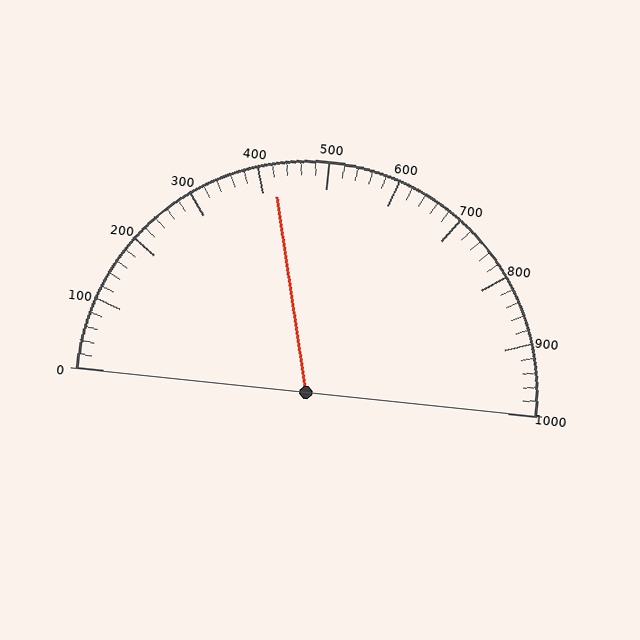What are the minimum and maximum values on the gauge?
The gauge ranges from 0 to 1000.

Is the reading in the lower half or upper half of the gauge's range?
The reading is in the lower half of the range (0 to 1000).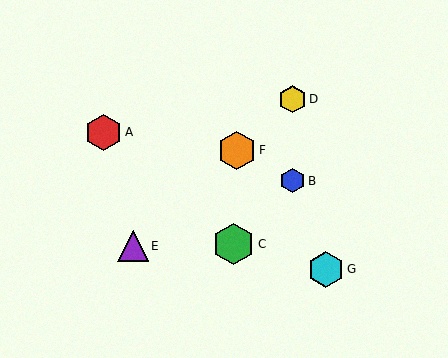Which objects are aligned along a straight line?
Objects D, E, F are aligned along a straight line.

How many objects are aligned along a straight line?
3 objects (D, E, F) are aligned along a straight line.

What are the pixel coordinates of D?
Object D is at (292, 99).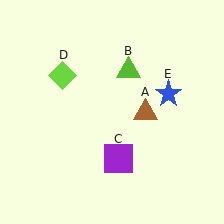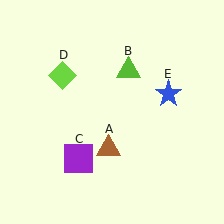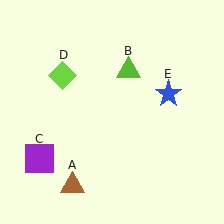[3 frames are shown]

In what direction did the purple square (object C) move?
The purple square (object C) moved left.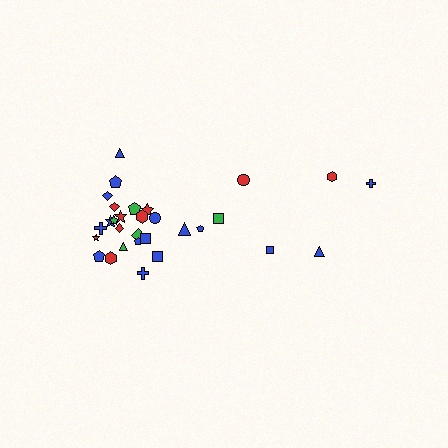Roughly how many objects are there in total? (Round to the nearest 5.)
Roughly 30 objects in total.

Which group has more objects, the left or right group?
The left group.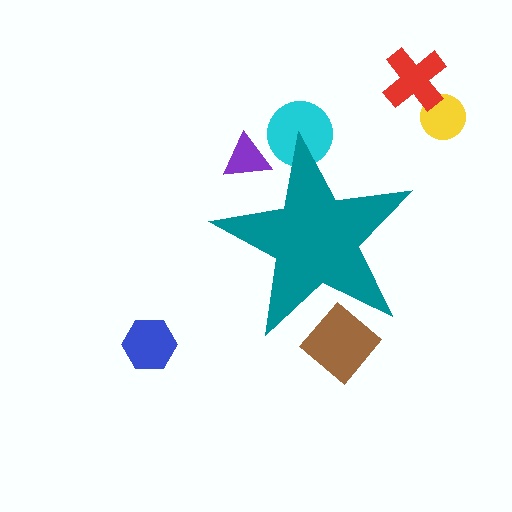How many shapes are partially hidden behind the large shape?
3 shapes are partially hidden.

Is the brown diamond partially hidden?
Yes, the brown diamond is partially hidden behind the teal star.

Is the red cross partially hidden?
No, the red cross is fully visible.